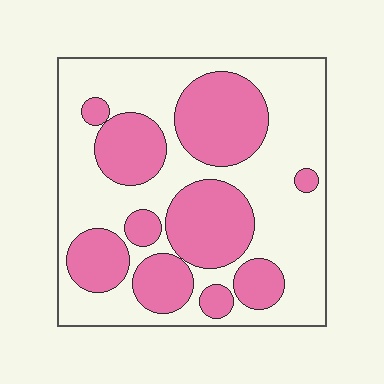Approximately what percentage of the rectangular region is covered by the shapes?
Approximately 40%.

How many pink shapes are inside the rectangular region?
10.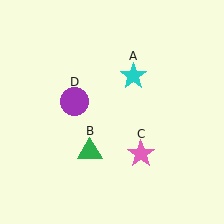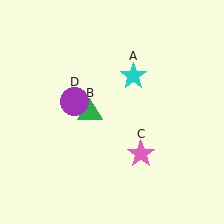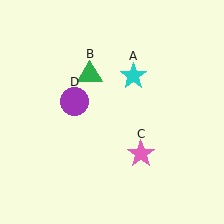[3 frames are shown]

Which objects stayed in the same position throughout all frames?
Cyan star (object A) and pink star (object C) and purple circle (object D) remained stationary.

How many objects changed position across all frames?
1 object changed position: green triangle (object B).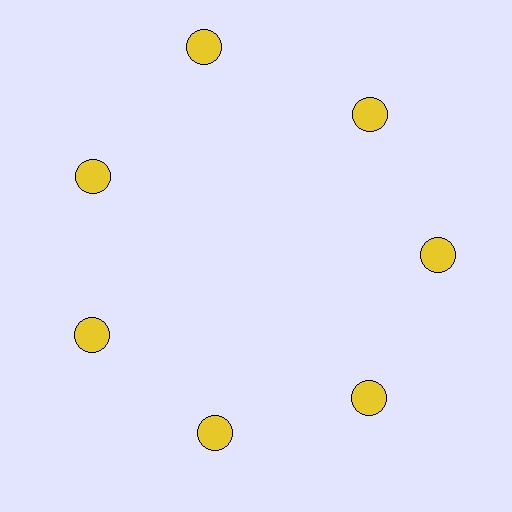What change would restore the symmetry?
The symmetry would be restored by moving it inward, back onto the ring so that all 7 circles sit at equal angles and equal distance from the center.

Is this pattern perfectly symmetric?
No. The 7 yellow circles are arranged in a ring, but one element near the 12 o'clock position is pushed outward from the center, breaking the 7-fold rotational symmetry.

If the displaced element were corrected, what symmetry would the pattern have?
It would have 7-fold rotational symmetry — the pattern would map onto itself every 51 degrees.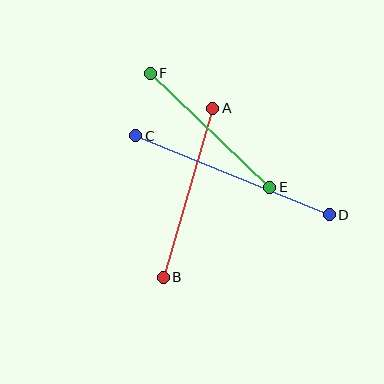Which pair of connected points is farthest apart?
Points C and D are farthest apart.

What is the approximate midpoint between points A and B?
The midpoint is at approximately (188, 193) pixels.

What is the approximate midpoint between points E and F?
The midpoint is at approximately (210, 130) pixels.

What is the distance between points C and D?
The distance is approximately 209 pixels.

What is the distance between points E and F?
The distance is approximately 165 pixels.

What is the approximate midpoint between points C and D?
The midpoint is at approximately (232, 175) pixels.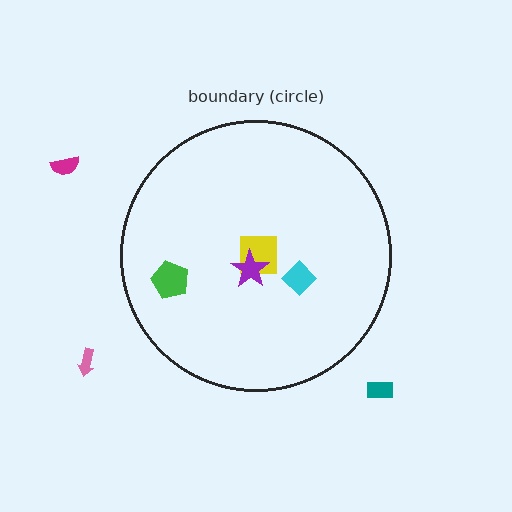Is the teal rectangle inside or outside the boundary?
Outside.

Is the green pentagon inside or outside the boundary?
Inside.